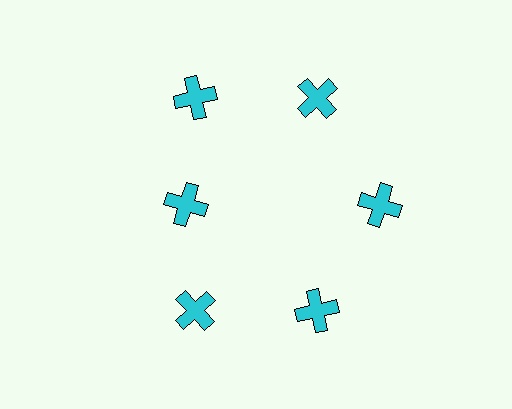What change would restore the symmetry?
The symmetry would be restored by moving it outward, back onto the ring so that all 6 crosses sit at equal angles and equal distance from the center.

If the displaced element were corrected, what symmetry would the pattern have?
It would have 6-fold rotational symmetry — the pattern would map onto itself every 60 degrees.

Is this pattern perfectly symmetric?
No. The 6 cyan crosses are arranged in a ring, but one element near the 9 o'clock position is pulled inward toward the center, breaking the 6-fold rotational symmetry.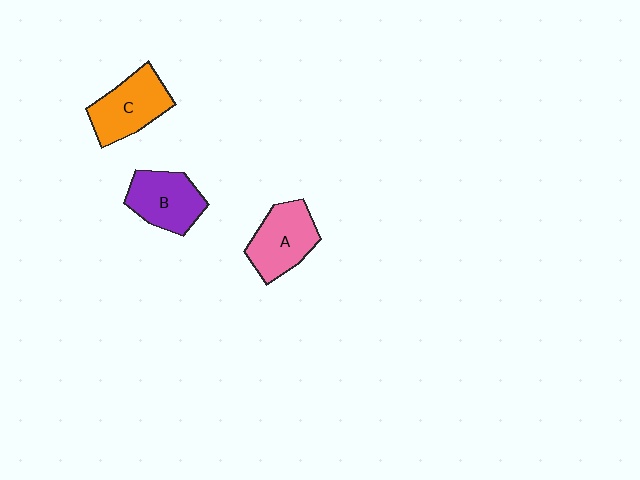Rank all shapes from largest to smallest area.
From largest to smallest: C (orange), A (pink), B (purple).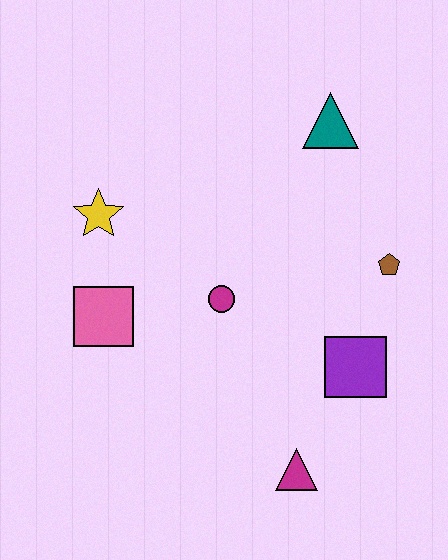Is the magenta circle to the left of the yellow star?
No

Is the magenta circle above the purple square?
Yes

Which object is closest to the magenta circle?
The pink square is closest to the magenta circle.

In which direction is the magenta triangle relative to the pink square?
The magenta triangle is to the right of the pink square.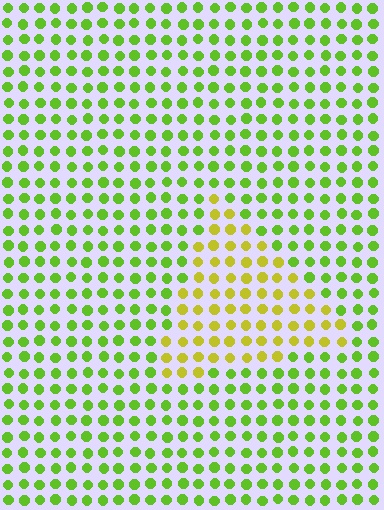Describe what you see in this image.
The image is filled with small lime elements in a uniform arrangement. A triangle-shaped region is visible where the elements are tinted to a slightly different hue, forming a subtle color boundary.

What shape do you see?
I see a triangle.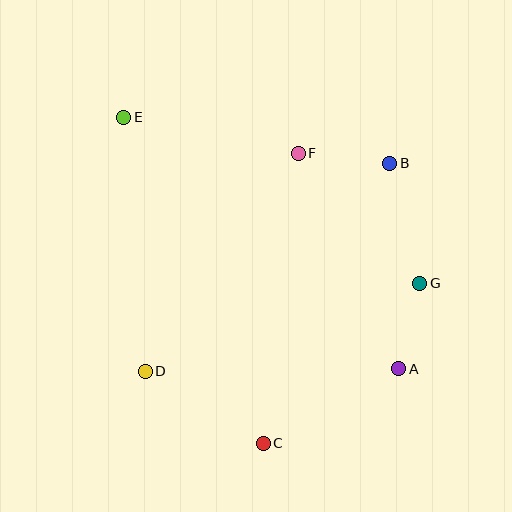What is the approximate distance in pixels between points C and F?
The distance between C and F is approximately 292 pixels.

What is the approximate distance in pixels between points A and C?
The distance between A and C is approximately 155 pixels.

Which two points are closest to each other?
Points A and G are closest to each other.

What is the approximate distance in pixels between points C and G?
The distance between C and G is approximately 224 pixels.